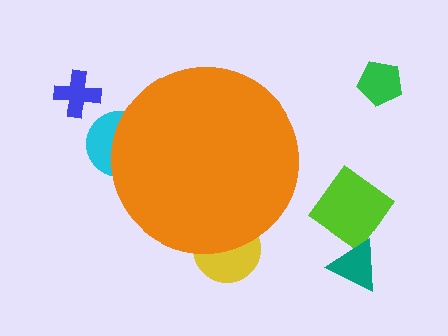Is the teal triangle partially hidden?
No, the teal triangle is fully visible.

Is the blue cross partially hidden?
No, the blue cross is fully visible.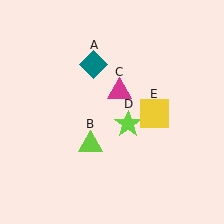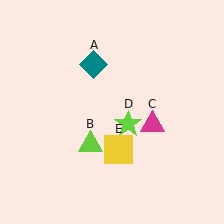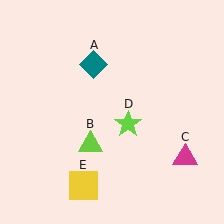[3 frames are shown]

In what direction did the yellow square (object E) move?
The yellow square (object E) moved down and to the left.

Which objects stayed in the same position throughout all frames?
Teal diamond (object A) and lime triangle (object B) and lime star (object D) remained stationary.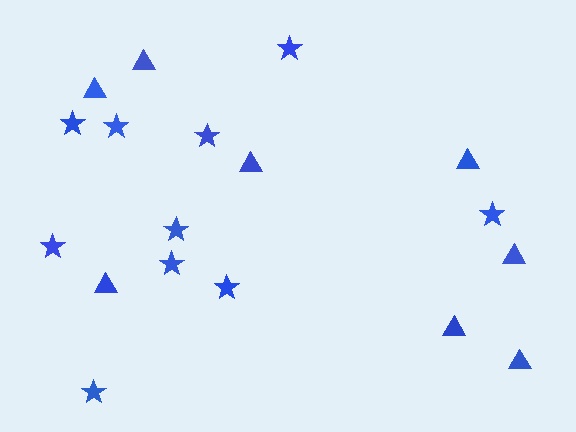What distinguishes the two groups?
There are 2 groups: one group of triangles (8) and one group of stars (10).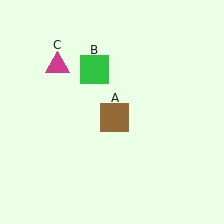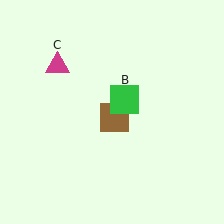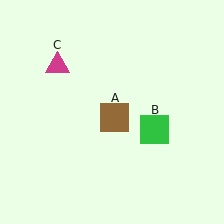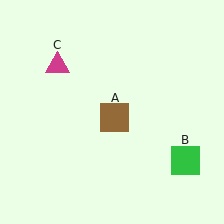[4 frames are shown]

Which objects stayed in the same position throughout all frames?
Brown square (object A) and magenta triangle (object C) remained stationary.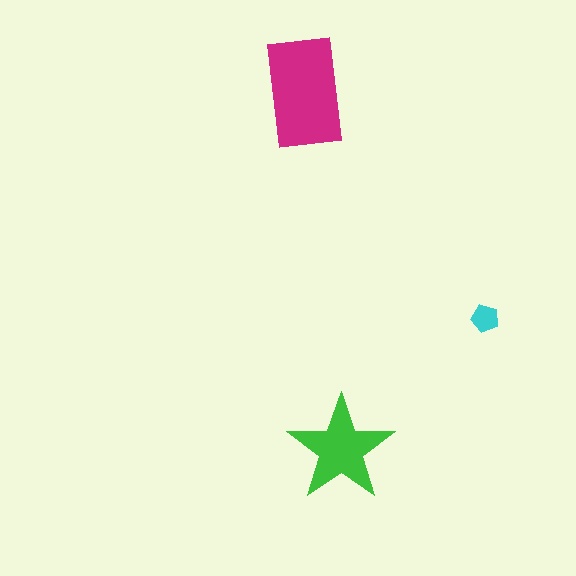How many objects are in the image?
There are 3 objects in the image.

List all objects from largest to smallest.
The magenta rectangle, the green star, the cyan pentagon.